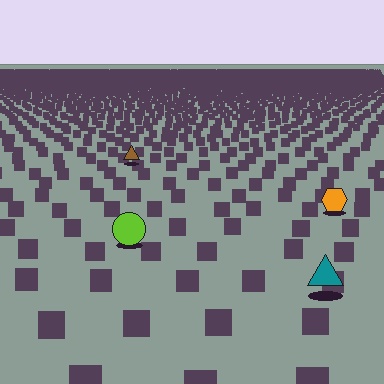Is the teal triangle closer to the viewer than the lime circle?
Yes. The teal triangle is closer — you can tell from the texture gradient: the ground texture is coarser near it.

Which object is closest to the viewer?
The teal triangle is closest. The texture marks near it are larger and more spread out.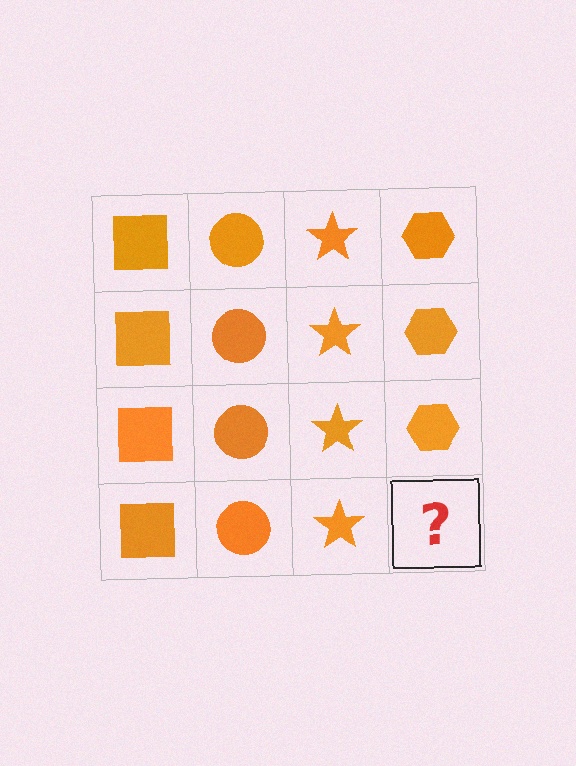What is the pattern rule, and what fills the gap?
The rule is that each column has a consistent shape. The gap should be filled with an orange hexagon.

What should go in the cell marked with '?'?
The missing cell should contain an orange hexagon.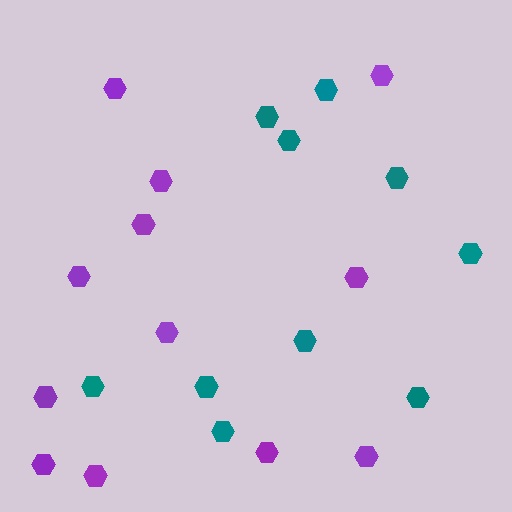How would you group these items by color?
There are 2 groups: one group of teal hexagons (10) and one group of purple hexagons (12).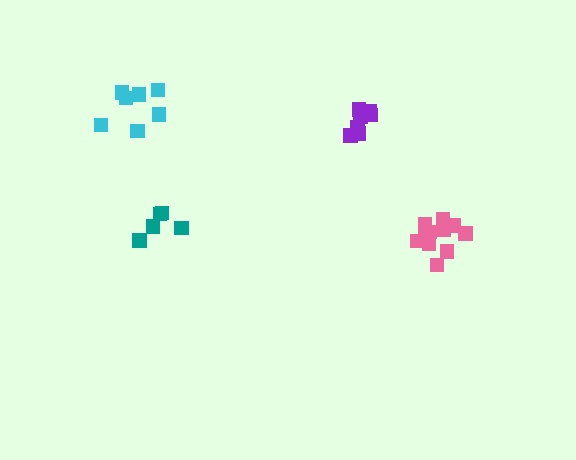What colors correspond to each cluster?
The clusters are colored: cyan, purple, pink, teal.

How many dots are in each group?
Group 1: 7 dots, Group 2: 7 dots, Group 3: 11 dots, Group 4: 5 dots (30 total).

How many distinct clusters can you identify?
There are 4 distinct clusters.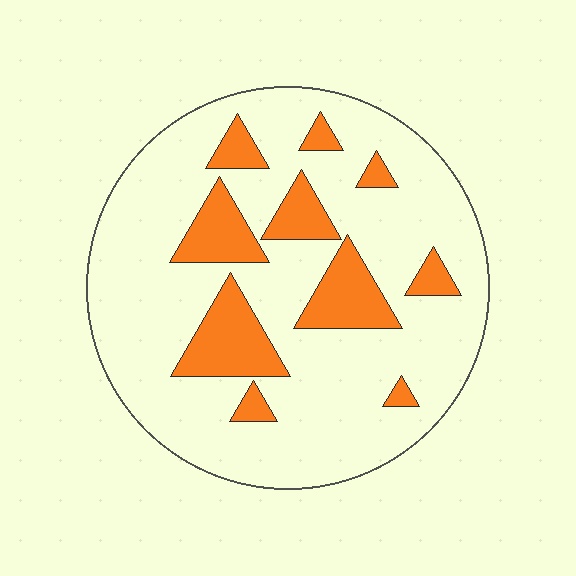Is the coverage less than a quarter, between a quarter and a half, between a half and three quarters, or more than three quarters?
Less than a quarter.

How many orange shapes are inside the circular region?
10.